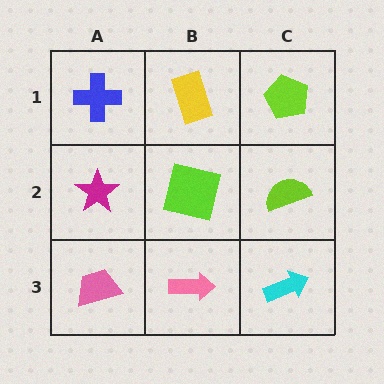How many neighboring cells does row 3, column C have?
2.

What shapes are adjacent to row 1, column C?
A lime semicircle (row 2, column C), a yellow rectangle (row 1, column B).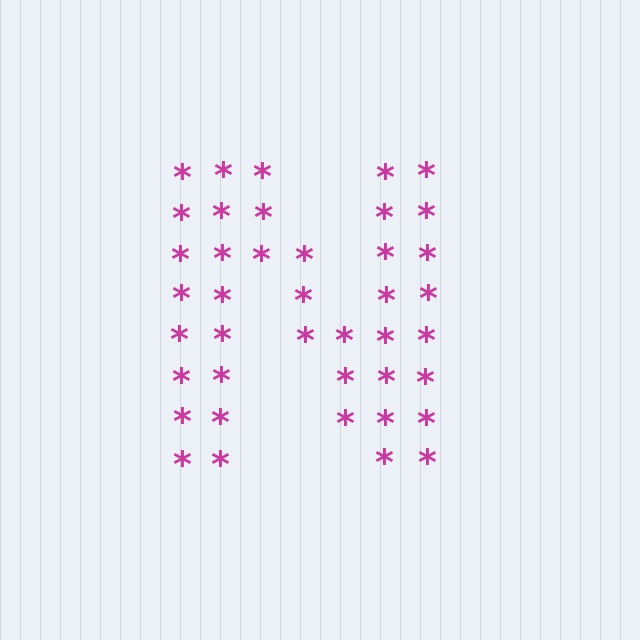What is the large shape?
The large shape is the letter N.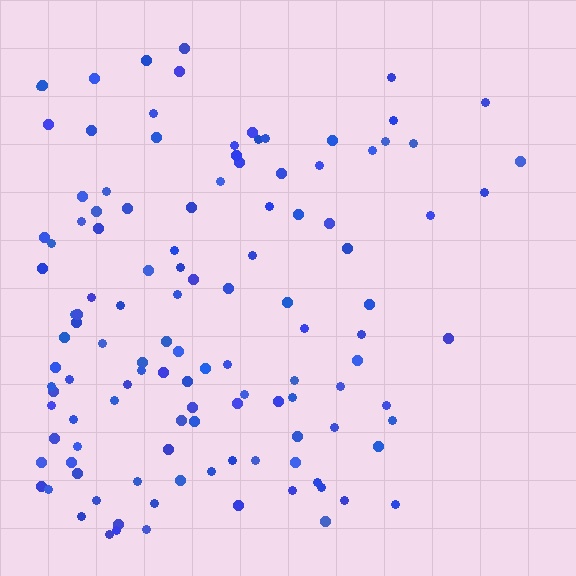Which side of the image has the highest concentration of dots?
The left.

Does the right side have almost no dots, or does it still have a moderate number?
Still a moderate number, just noticeably fewer than the left.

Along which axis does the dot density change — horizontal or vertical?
Horizontal.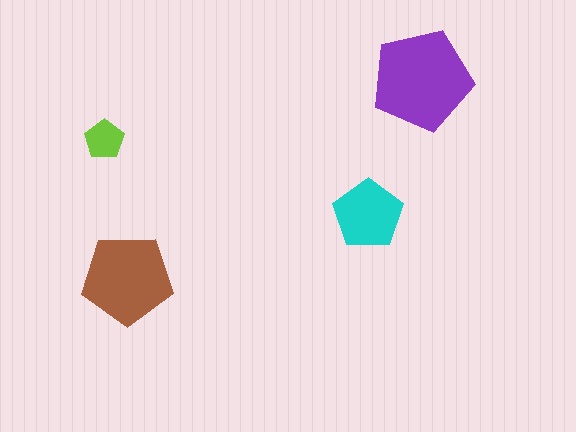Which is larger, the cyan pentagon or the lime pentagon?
The cyan one.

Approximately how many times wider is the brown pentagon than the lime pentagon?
About 2.5 times wider.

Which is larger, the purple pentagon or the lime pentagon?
The purple one.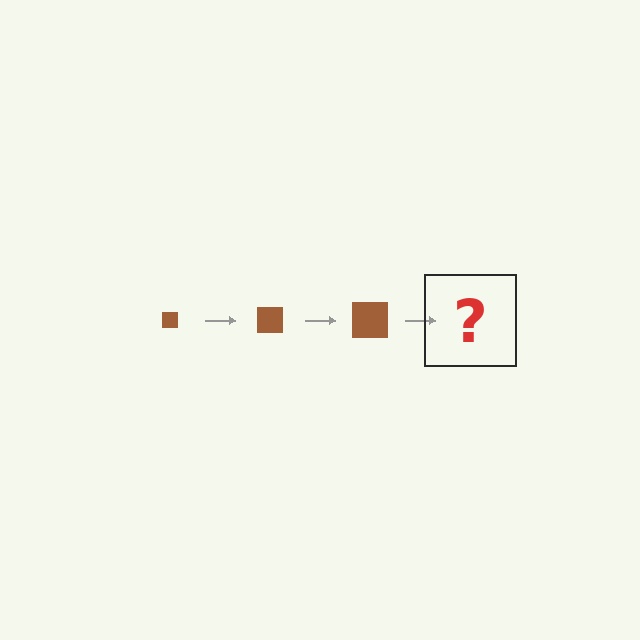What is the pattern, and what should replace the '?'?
The pattern is that the square gets progressively larger each step. The '?' should be a brown square, larger than the previous one.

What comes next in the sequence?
The next element should be a brown square, larger than the previous one.